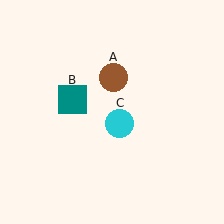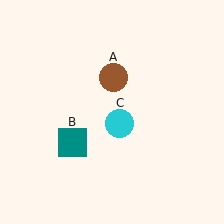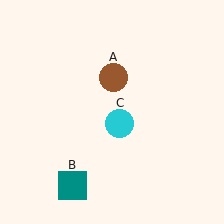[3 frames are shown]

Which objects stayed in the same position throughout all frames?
Brown circle (object A) and cyan circle (object C) remained stationary.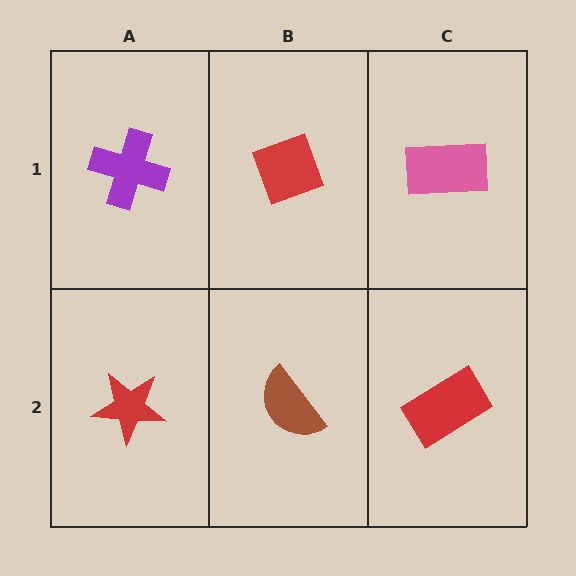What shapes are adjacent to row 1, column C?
A red rectangle (row 2, column C), a red diamond (row 1, column B).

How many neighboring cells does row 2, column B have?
3.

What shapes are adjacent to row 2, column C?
A pink rectangle (row 1, column C), a brown semicircle (row 2, column B).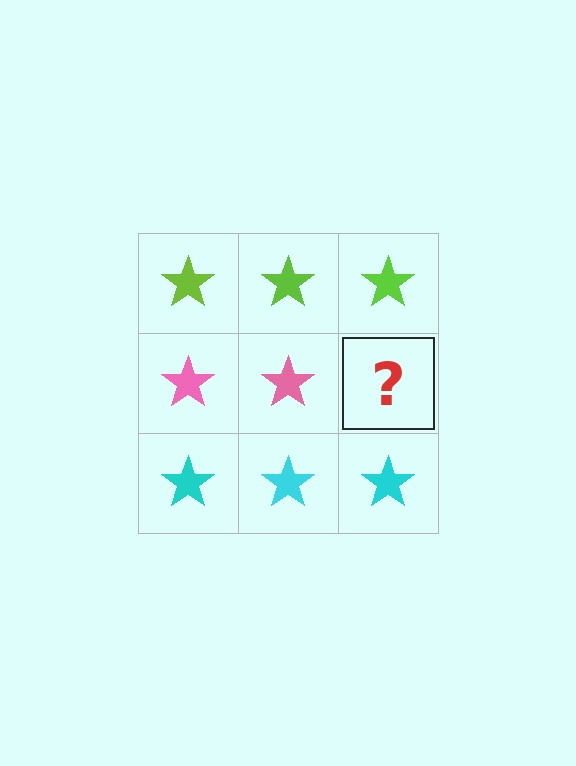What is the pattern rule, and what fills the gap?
The rule is that each row has a consistent color. The gap should be filled with a pink star.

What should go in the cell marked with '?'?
The missing cell should contain a pink star.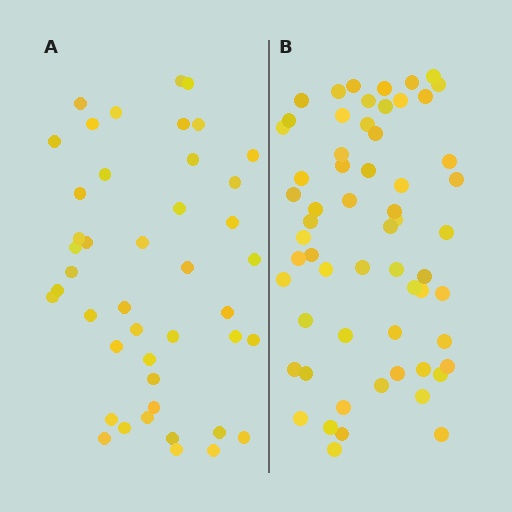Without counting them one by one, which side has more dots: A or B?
Region B (the right region) has more dots.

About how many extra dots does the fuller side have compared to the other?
Region B has approximately 15 more dots than region A.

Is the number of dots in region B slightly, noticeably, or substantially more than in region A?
Region B has noticeably more, but not dramatically so. The ratio is roughly 1.4 to 1.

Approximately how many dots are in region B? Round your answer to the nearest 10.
About 60 dots.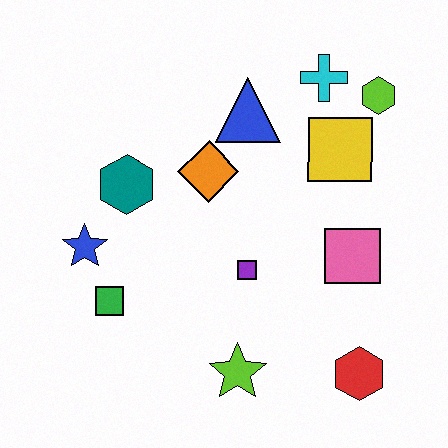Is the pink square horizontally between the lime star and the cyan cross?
No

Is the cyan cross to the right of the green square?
Yes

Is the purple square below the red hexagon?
No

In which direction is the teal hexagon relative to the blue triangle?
The teal hexagon is to the left of the blue triangle.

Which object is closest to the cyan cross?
The lime hexagon is closest to the cyan cross.